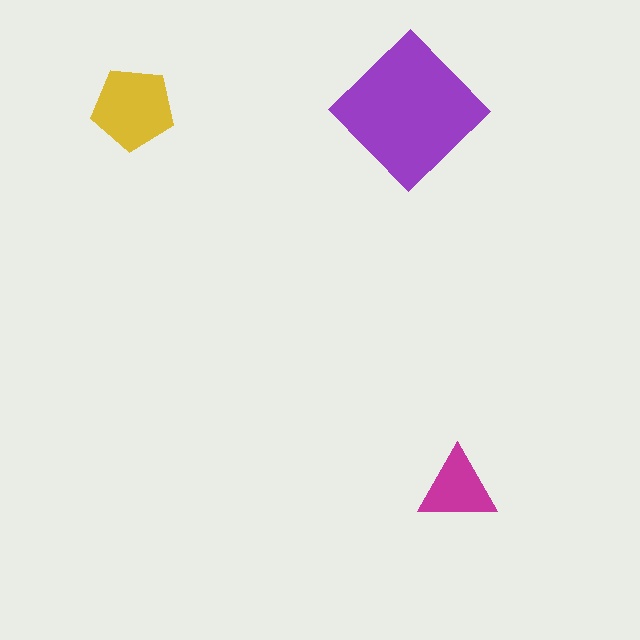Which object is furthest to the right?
The magenta triangle is rightmost.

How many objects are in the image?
There are 3 objects in the image.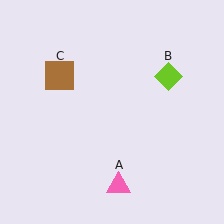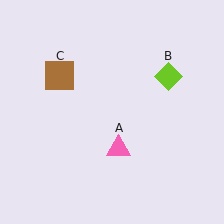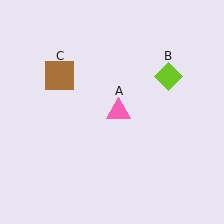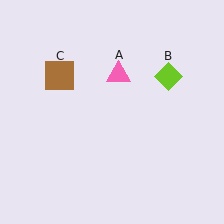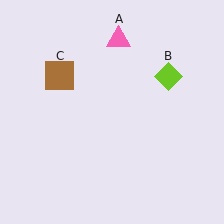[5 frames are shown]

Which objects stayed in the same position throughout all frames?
Lime diamond (object B) and brown square (object C) remained stationary.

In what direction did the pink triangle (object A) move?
The pink triangle (object A) moved up.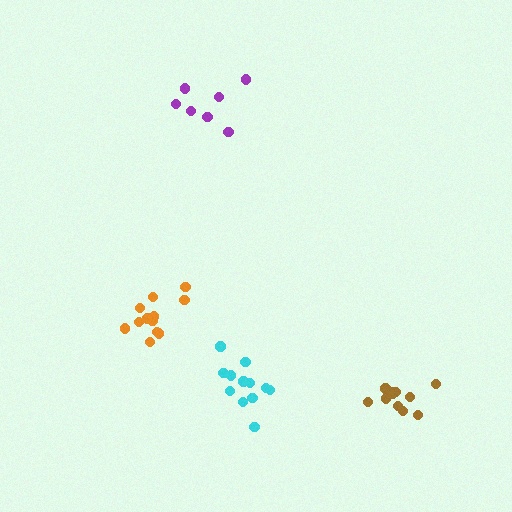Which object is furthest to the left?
The orange cluster is leftmost.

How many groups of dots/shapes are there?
There are 4 groups.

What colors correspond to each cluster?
The clusters are colored: cyan, brown, orange, purple.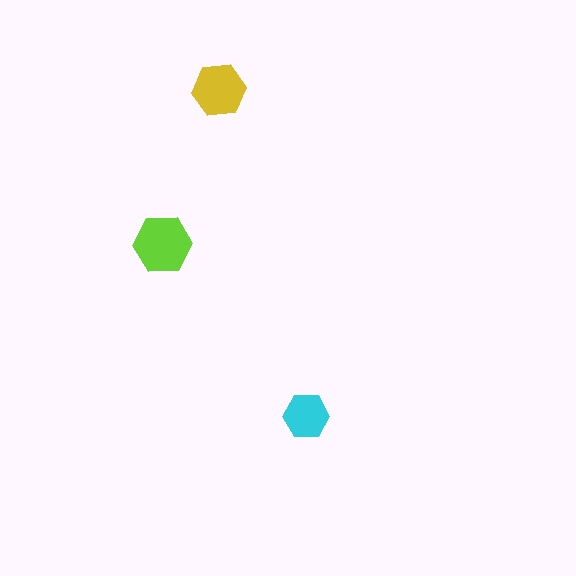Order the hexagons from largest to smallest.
the lime one, the yellow one, the cyan one.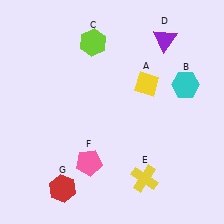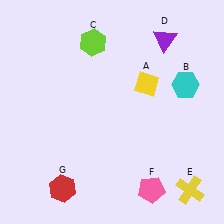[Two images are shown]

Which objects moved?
The objects that moved are: the yellow cross (E), the pink pentagon (F).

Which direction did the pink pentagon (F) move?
The pink pentagon (F) moved right.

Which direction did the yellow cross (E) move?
The yellow cross (E) moved right.